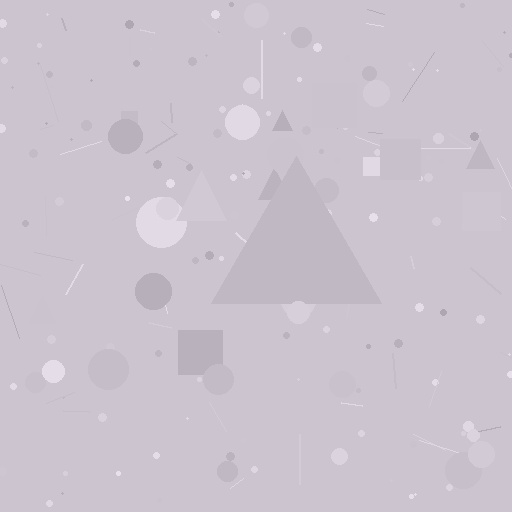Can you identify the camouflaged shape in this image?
The camouflaged shape is a triangle.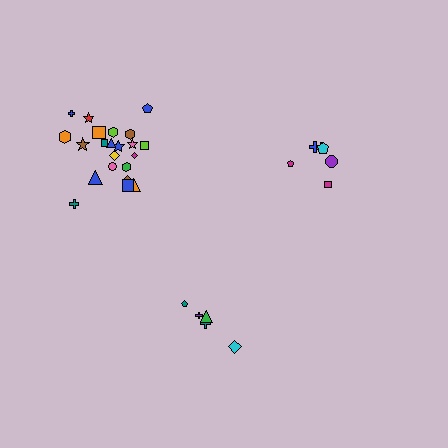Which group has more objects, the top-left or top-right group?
The top-left group.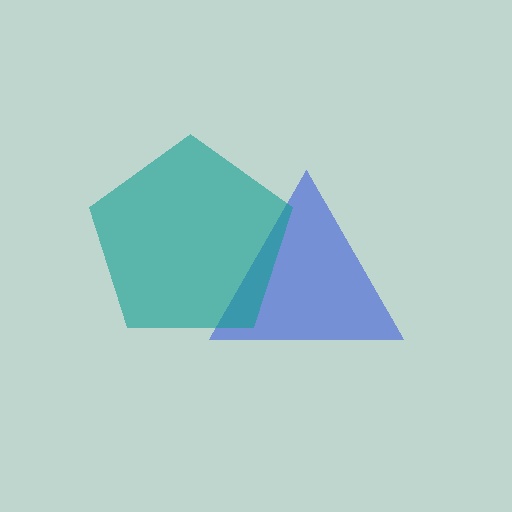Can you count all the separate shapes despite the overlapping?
Yes, there are 2 separate shapes.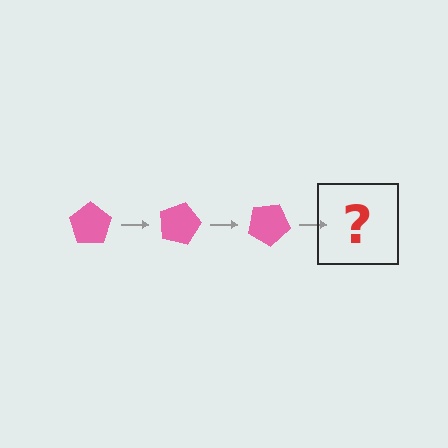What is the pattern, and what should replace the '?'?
The pattern is that the pentagon rotates 15 degrees each step. The '?' should be a pink pentagon rotated 45 degrees.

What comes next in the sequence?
The next element should be a pink pentagon rotated 45 degrees.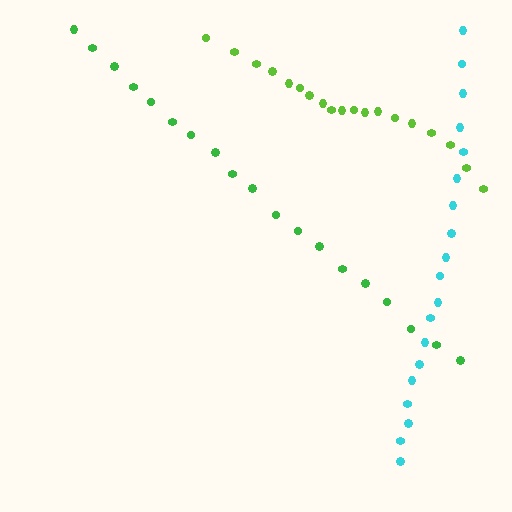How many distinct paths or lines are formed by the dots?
There are 3 distinct paths.